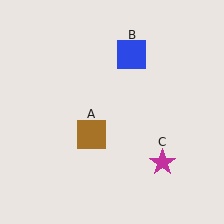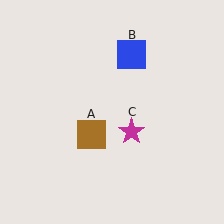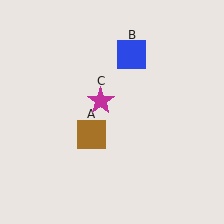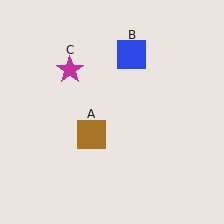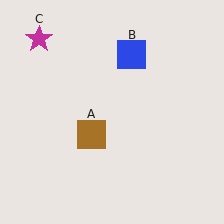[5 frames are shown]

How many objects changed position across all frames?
1 object changed position: magenta star (object C).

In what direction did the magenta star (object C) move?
The magenta star (object C) moved up and to the left.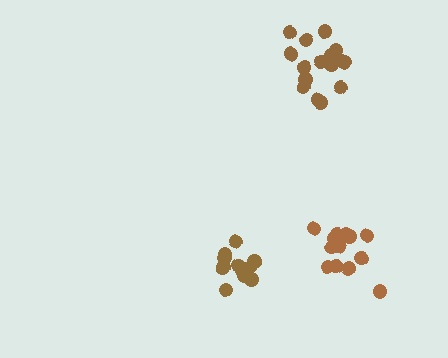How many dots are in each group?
Group 1: 16 dots, Group 2: 12 dots, Group 3: 13 dots (41 total).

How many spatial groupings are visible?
There are 3 spatial groupings.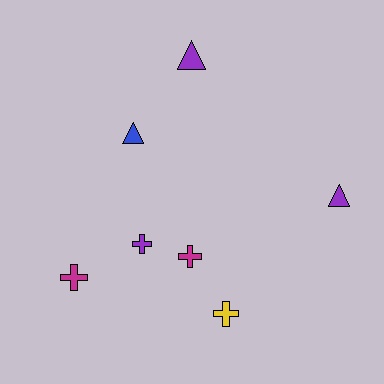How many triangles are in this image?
There are 3 triangles.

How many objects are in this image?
There are 7 objects.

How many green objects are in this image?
There are no green objects.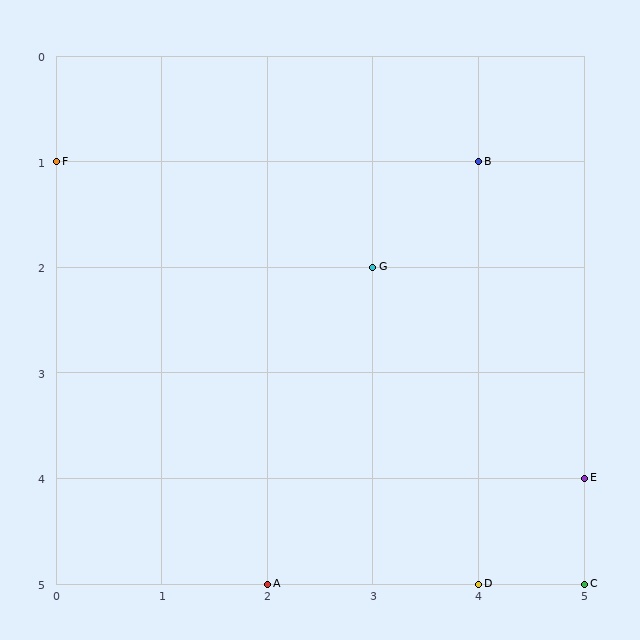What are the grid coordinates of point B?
Point B is at grid coordinates (4, 1).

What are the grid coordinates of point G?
Point G is at grid coordinates (3, 2).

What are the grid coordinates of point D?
Point D is at grid coordinates (4, 5).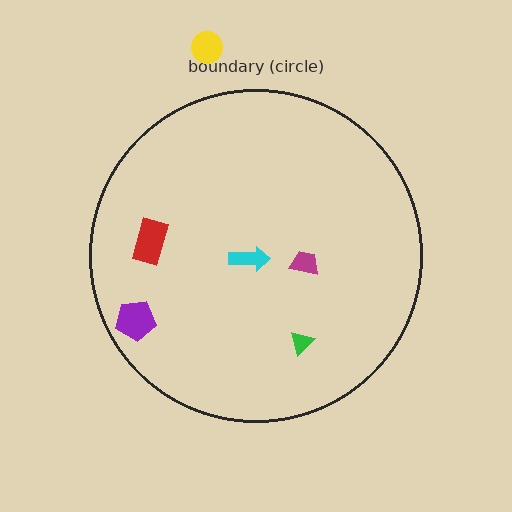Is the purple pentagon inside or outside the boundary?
Inside.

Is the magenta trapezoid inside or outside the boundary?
Inside.